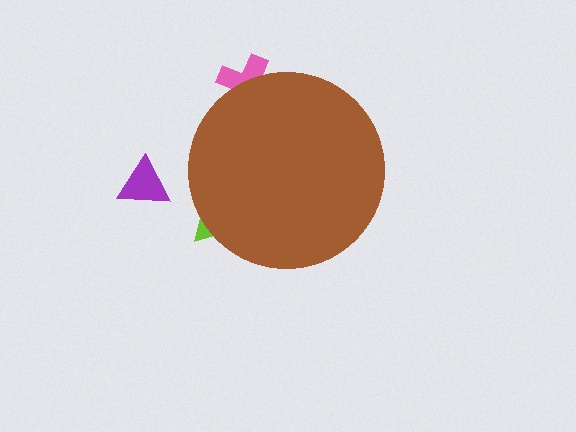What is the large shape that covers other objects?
A brown circle.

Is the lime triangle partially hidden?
Yes, the lime triangle is partially hidden behind the brown circle.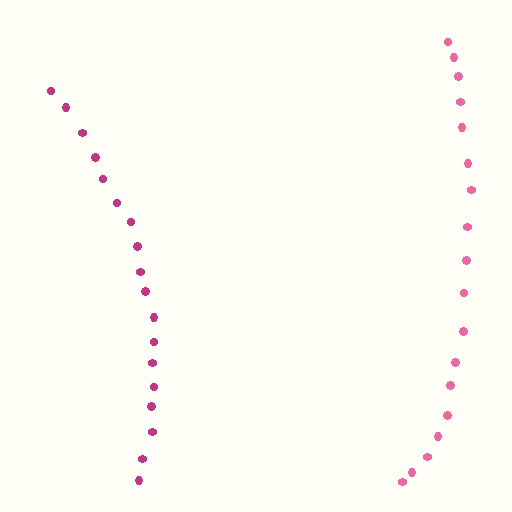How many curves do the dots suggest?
There are 2 distinct paths.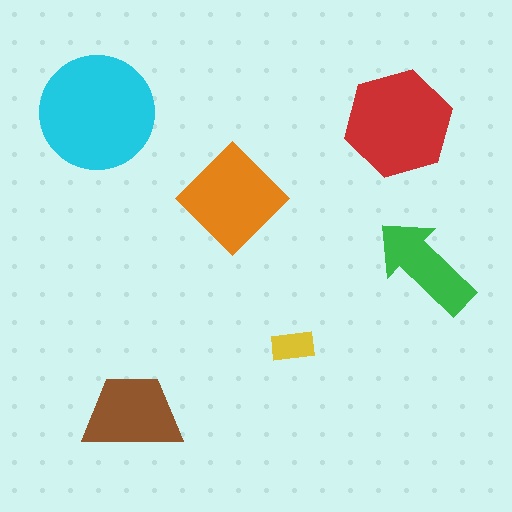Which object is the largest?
The cyan circle.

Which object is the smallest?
The yellow rectangle.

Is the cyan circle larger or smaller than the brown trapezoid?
Larger.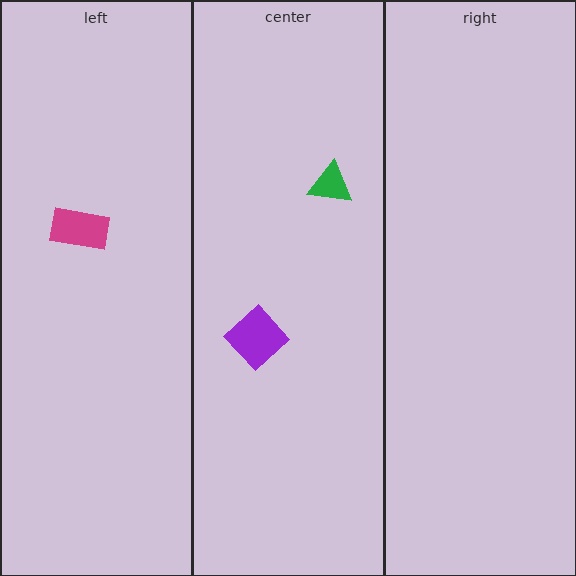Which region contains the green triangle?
The center region.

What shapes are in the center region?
The purple diamond, the green triangle.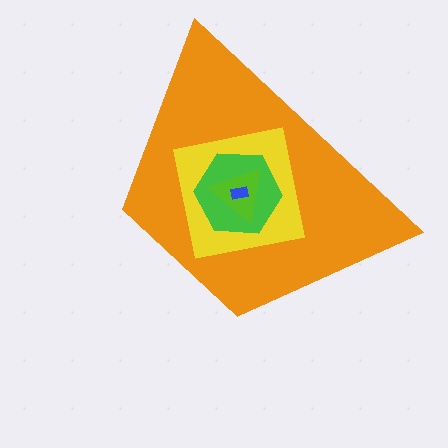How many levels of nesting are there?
5.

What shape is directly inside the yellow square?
The green hexagon.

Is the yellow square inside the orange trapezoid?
Yes.